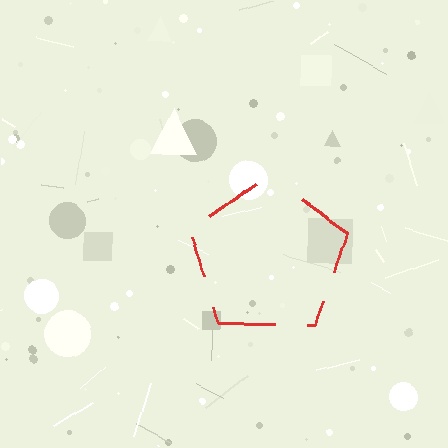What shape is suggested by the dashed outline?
The dashed outline suggests a pentagon.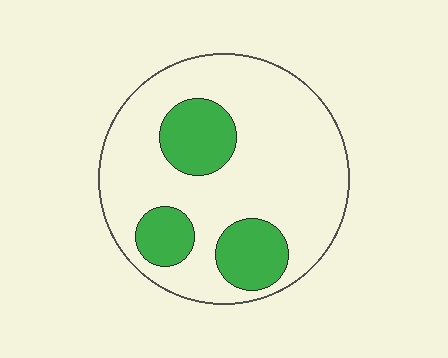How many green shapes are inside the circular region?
3.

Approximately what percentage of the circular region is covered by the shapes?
Approximately 25%.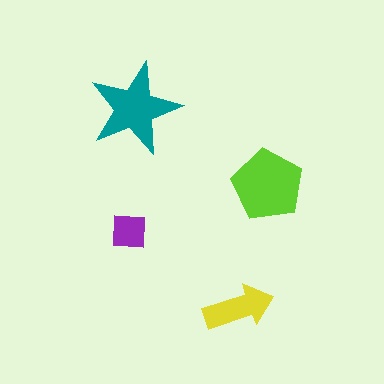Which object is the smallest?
The purple square.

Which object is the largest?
The lime pentagon.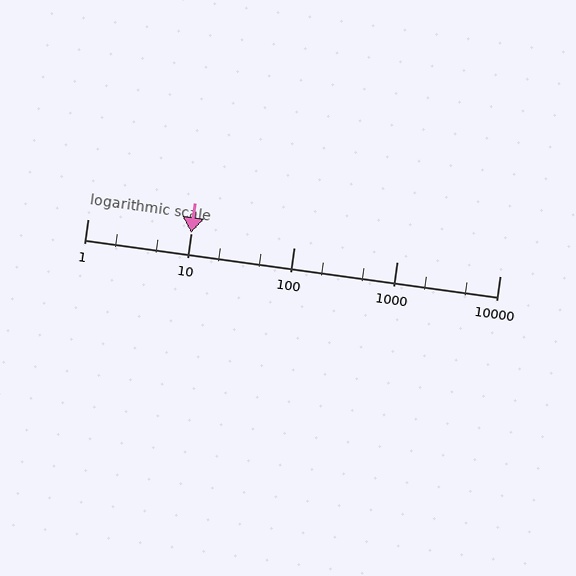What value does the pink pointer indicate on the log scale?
The pointer indicates approximately 10.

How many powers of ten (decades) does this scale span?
The scale spans 4 decades, from 1 to 10000.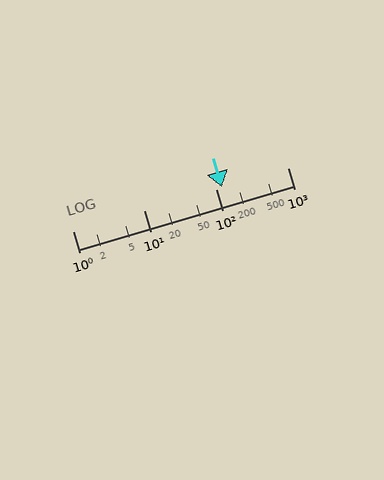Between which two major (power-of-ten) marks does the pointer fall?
The pointer is between 100 and 1000.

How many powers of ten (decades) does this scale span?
The scale spans 3 decades, from 1 to 1000.